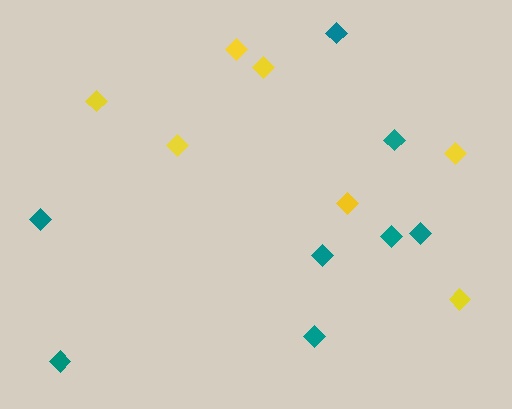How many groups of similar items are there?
There are 2 groups: one group of teal diamonds (8) and one group of yellow diamonds (7).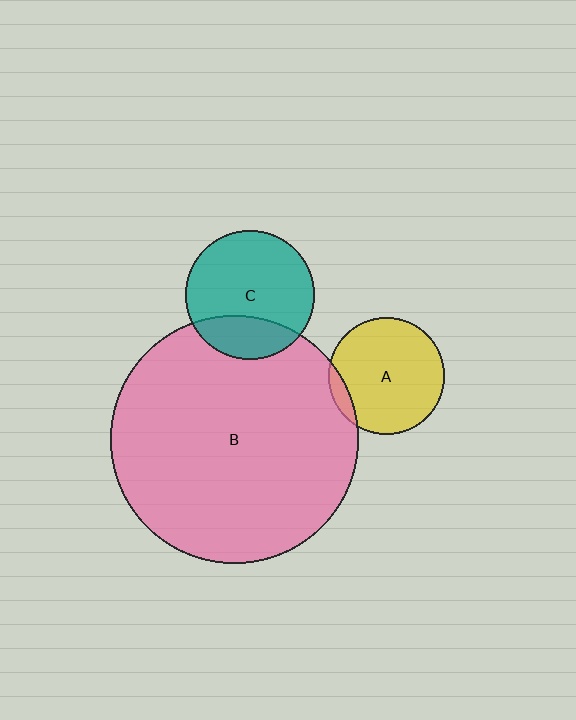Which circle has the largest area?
Circle B (pink).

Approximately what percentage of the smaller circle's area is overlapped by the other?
Approximately 10%.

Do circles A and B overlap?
Yes.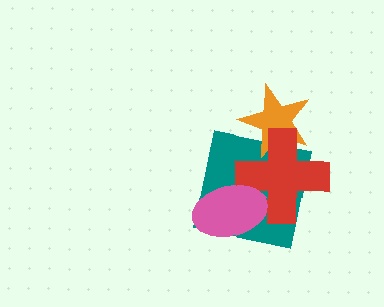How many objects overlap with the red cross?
3 objects overlap with the red cross.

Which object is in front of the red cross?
The pink ellipse is in front of the red cross.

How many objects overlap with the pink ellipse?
2 objects overlap with the pink ellipse.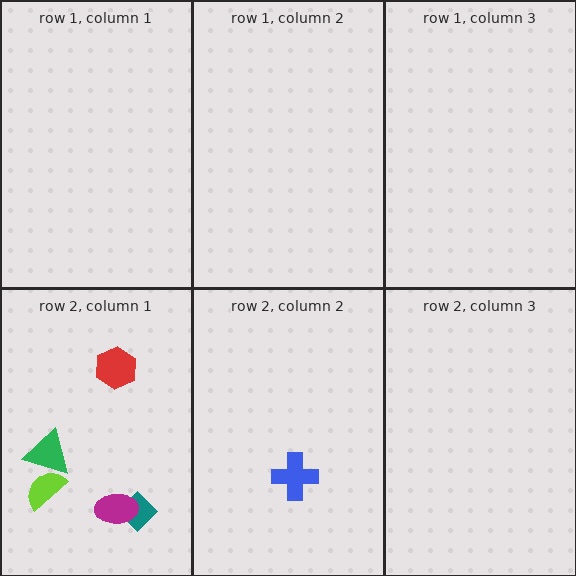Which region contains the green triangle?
The row 2, column 1 region.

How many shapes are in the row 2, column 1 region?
5.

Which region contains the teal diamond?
The row 2, column 1 region.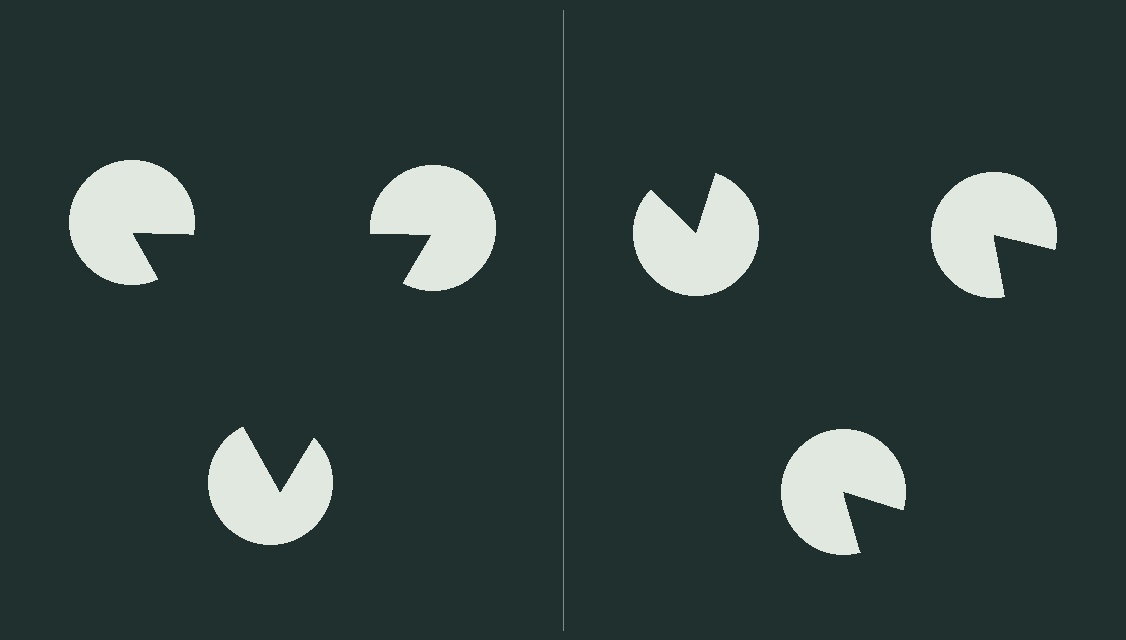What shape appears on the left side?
An illusory triangle.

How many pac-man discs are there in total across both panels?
6 — 3 on each side.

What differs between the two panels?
The pac-man discs are positioned identically on both sides; only the wedge orientations differ. On the left they align to a triangle; on the right they are misaligned.